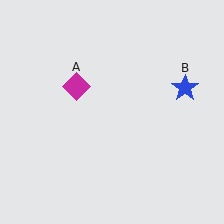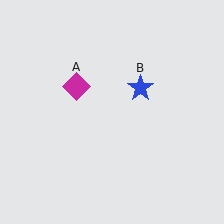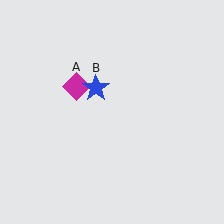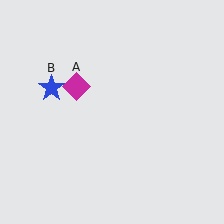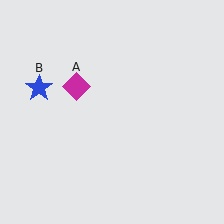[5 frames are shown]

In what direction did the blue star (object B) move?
The blue star (object B) moved left.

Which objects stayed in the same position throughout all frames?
Magenta diamond (object A) remained stationary.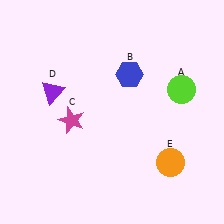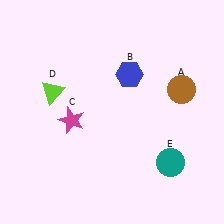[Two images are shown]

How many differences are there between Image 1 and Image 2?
There are 3 differences between the two images.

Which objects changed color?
A changed from lime to brown. D changed from purple to lime. E changed from orange to teal.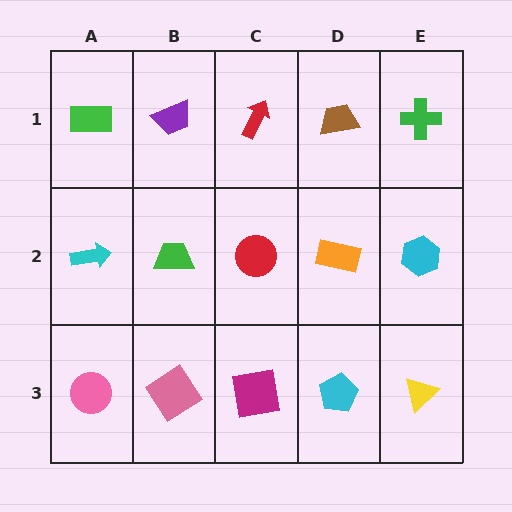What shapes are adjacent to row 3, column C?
A red circle (row 2, column C), a pink diamond (row 3, column B), a cyan pentagon (row 3, column D).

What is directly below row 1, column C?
A red circle.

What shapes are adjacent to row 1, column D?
An orange rectangle (row 2, column D), a red arrow (row 1, column C), a green cross (row 1, column E).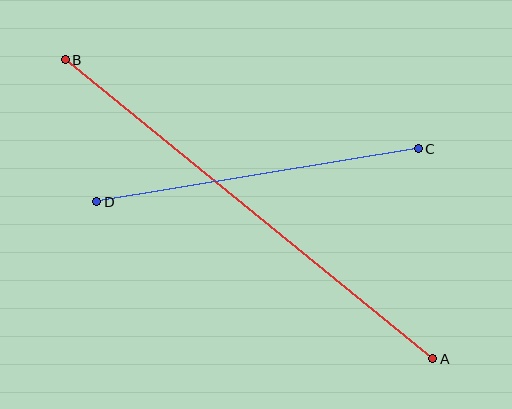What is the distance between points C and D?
The distance is approximately 326 pixels.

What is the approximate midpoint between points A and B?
The midpoint is at approximately (249, 209) pixels.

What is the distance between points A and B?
The distance is approximately 474 pixels.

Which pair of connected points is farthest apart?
Points A and B are farthest apart.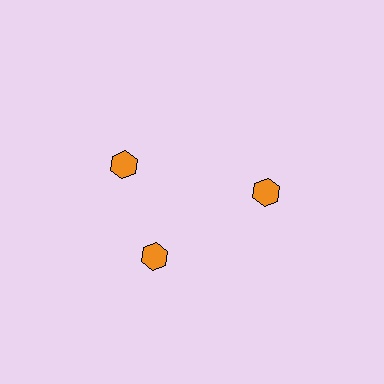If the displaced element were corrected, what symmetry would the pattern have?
It would have 3-fold rotational symmetry — the pattern would map onto itself every 120 degrees.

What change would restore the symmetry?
The symmetry would be restored by rotating it back into even spacing with its neighbors so that all 3 hexagons sit at equal angles and equal distance from the center.